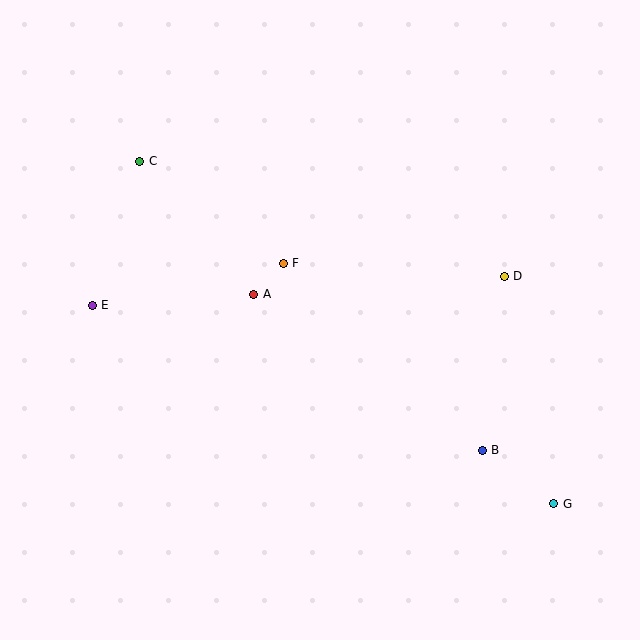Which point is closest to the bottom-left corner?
Point E is closest to the bottom-left corner.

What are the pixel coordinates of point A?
Point A is at (254, 294).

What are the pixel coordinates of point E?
Point E is at (92, 305).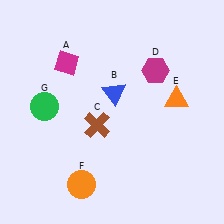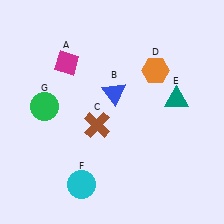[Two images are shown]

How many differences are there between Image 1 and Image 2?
There are 3 differences between the two images.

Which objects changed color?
D changed from magenta to orange. E changed from orange to teal. F changed from orange to cyan.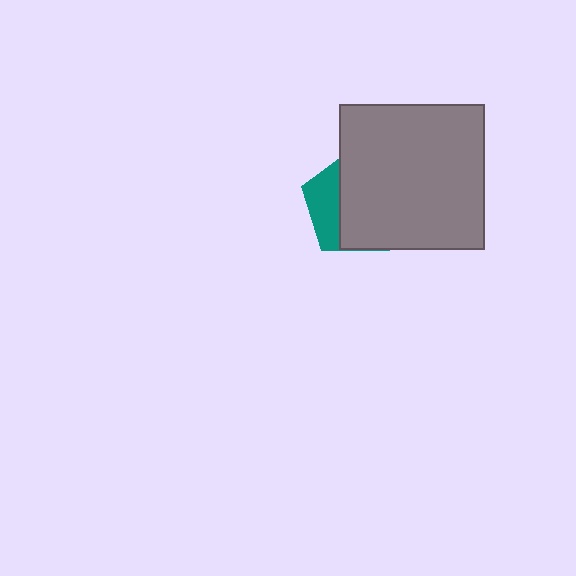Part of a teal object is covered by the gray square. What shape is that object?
It is a pentagon.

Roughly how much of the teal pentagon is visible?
A small part of it is visible (roughly 31%).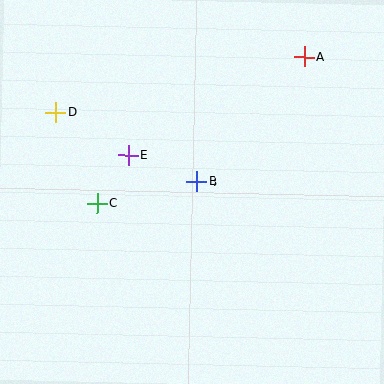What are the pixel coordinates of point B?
Point B is at (197, 182).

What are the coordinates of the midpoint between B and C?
The midpoint between B and C is at (147, 192).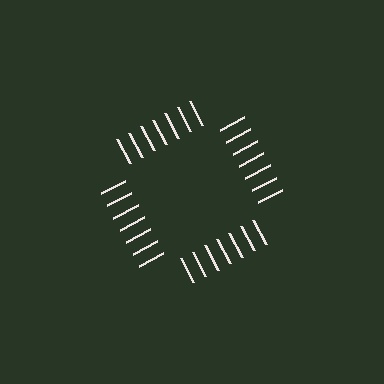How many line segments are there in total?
28 — 7 along each of the 4 edges.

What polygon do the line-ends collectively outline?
An illusory square — the line segments terminate on its edges but no continuous stroke is drawn.